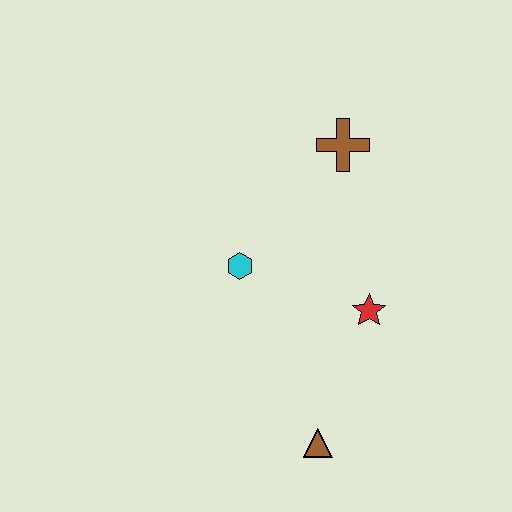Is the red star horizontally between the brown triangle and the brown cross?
No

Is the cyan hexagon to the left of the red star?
Yes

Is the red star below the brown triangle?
No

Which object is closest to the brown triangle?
The red star is closest to the brown triangle.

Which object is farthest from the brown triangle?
The brown cross is farthest from the brown triangle.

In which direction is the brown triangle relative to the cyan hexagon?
The brown triangle is below the cyan hexagon.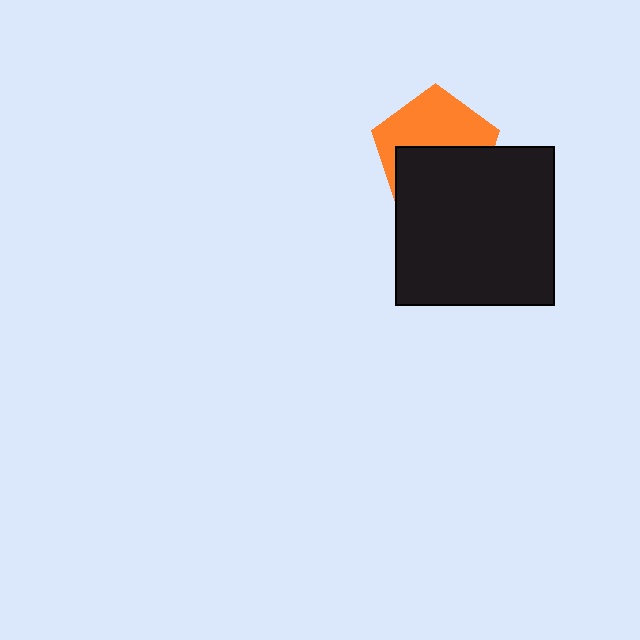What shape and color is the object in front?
The object in front is a black square.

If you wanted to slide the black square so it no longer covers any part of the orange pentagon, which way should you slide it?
Slide it down — that is the most direct way to separate the two shapes.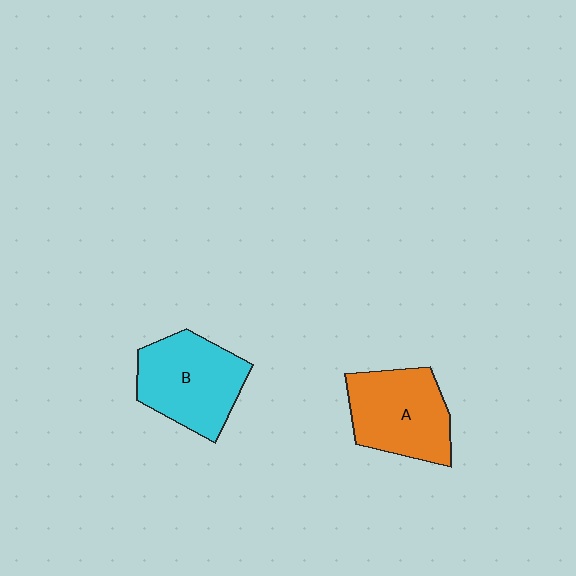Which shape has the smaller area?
Shape A (orange).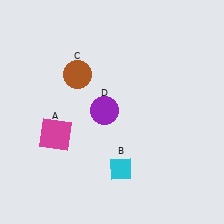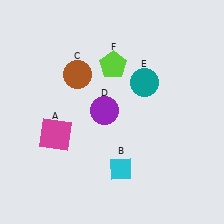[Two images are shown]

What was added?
A teal circle (E), a lime pentagon (F) were added in Image 2.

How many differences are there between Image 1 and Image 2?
There are 2 differences between the two images.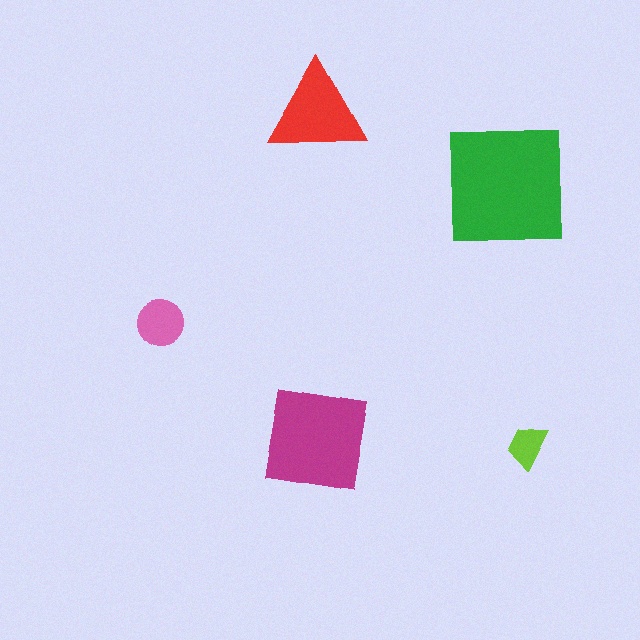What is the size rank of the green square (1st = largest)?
1st.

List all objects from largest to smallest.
The green square, the magenta square, the red triangle, the pink circle, the lime trapezoid.